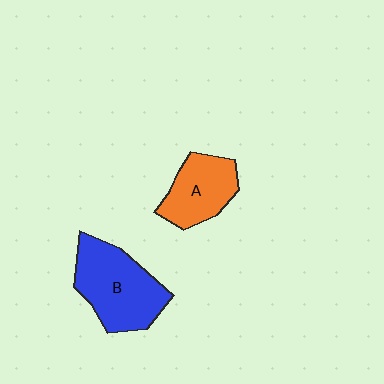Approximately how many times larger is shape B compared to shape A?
Approximately 1.5 times.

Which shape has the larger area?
Shape B (blue).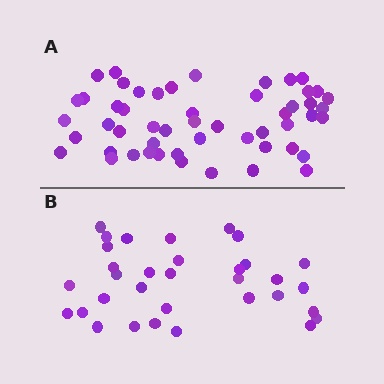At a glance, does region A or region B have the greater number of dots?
Region A (the top region) has more dots.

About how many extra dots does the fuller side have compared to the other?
Region A has approximately 20 more dots than region B.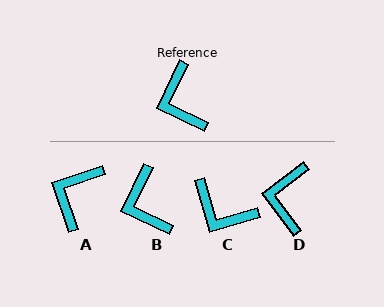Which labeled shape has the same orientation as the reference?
B.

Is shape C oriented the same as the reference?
No, it is off by about 42 degrees.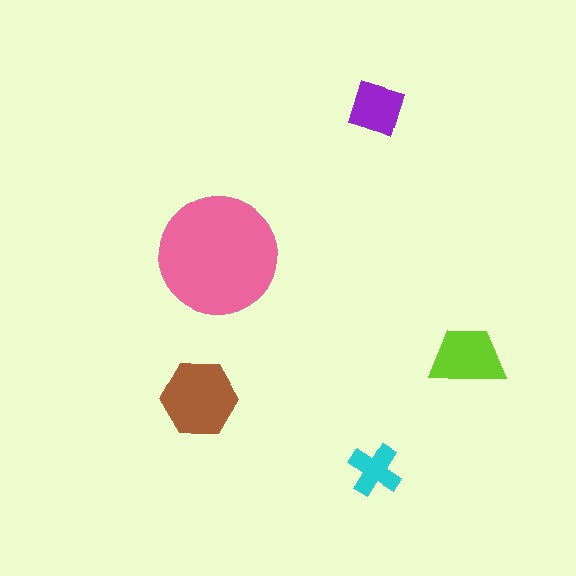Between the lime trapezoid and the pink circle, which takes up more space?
The pink circle.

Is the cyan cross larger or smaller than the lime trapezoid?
Smaller.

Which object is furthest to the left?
The brown hexagon is leftmost.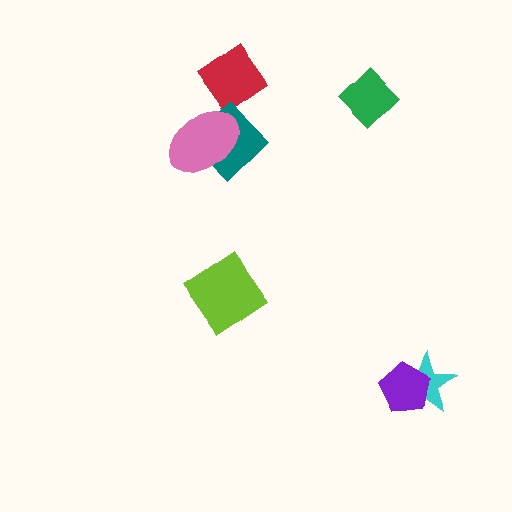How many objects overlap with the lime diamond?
0 objects overlap with the lime diamond.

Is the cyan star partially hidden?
Yes, it is partially covered by another shape.